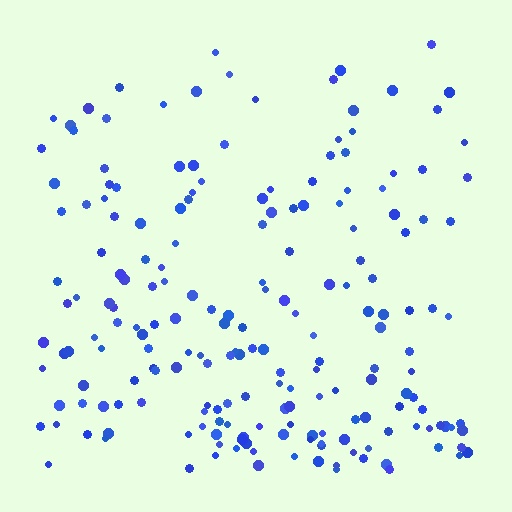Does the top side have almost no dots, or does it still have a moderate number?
Still a moderate number, just noticeably fewer than the bottom.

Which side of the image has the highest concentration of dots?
The bottom.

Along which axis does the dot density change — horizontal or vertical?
Vertical.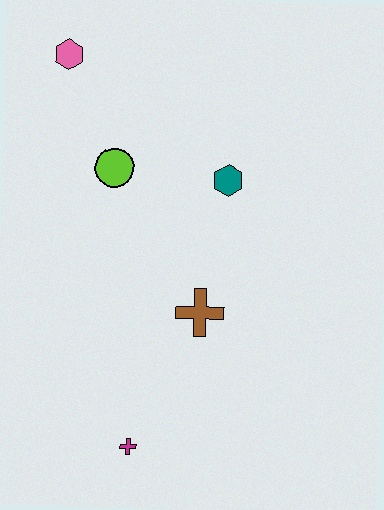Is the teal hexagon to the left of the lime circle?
No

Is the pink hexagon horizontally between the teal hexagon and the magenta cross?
No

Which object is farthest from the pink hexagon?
The magenta cross is farthest from the pink hexagon.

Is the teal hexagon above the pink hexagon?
No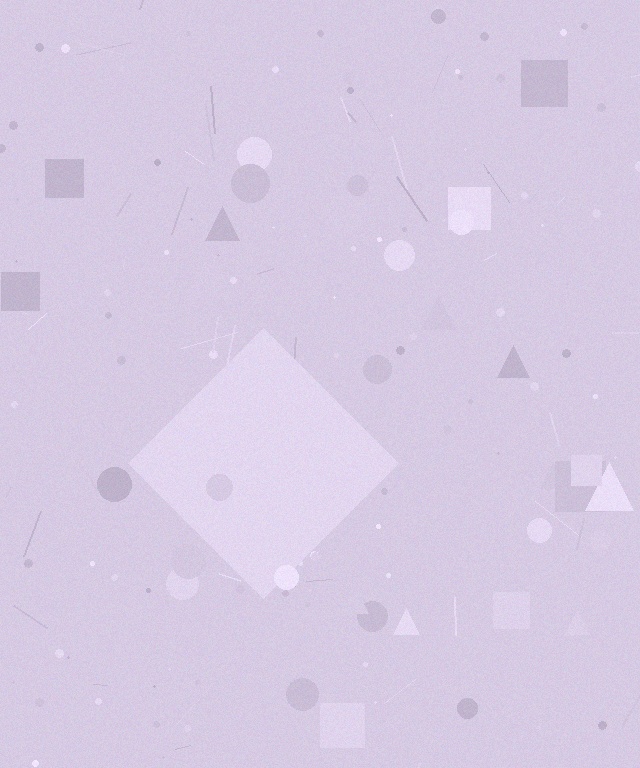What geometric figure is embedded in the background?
A diamond is embedded in the background.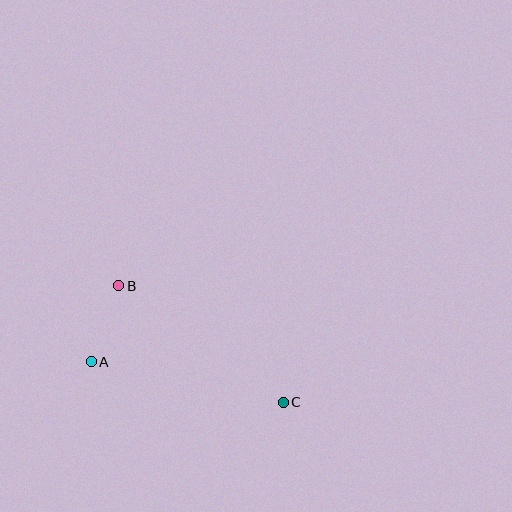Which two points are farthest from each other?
Points B and C are farthest from each other.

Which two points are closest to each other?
Points A and B are closest to each other.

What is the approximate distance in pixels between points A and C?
The distance between A and C is approximately 196 pixels.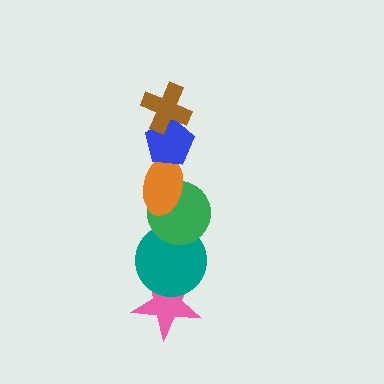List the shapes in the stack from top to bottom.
From top to bottom: the brown cross, the blue pentagon, the orange ellipse, the green circle, the teal circle, the pink star.